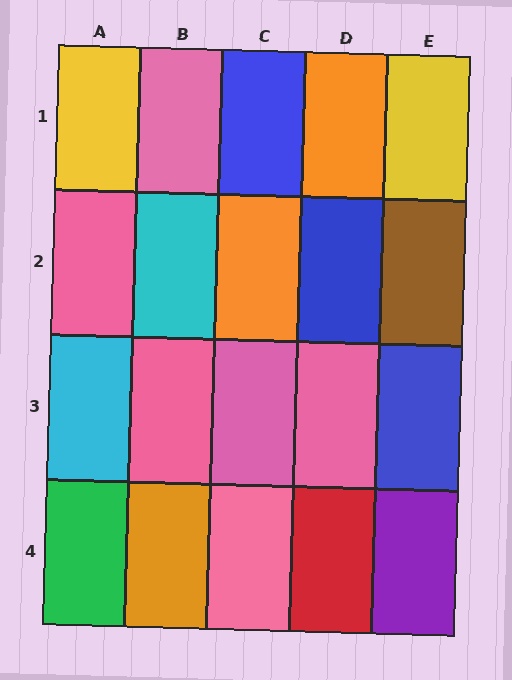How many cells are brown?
1 cell is brown.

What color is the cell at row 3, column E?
Blue.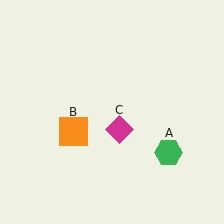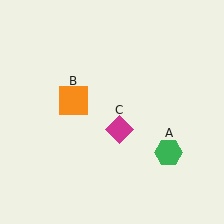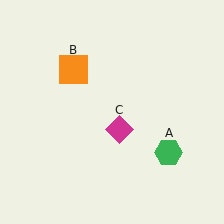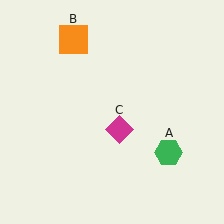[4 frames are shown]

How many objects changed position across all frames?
1 object changed position: orange square (object B).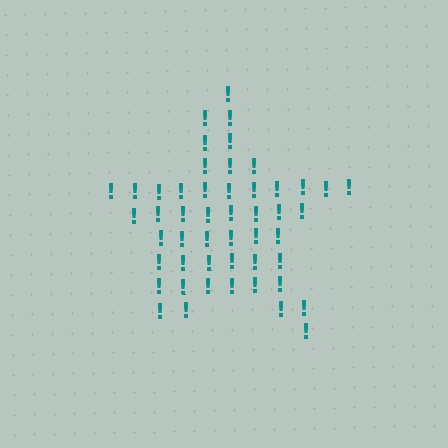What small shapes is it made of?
It is made of small exclamation marks.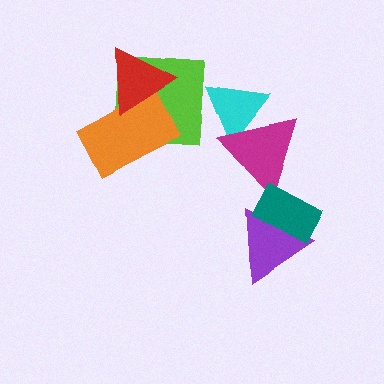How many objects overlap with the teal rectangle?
2 objects overlap with the teal rectangle.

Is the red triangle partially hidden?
No, no other shape covers it.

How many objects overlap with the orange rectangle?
2 objects overlap with the orange rectangle.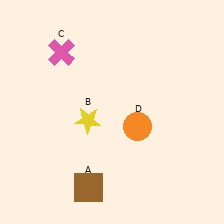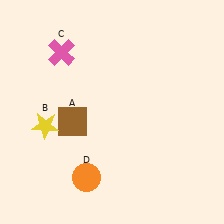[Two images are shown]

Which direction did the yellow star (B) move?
The yellow star (B) moved left.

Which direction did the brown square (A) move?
The brown square (A) moved up.